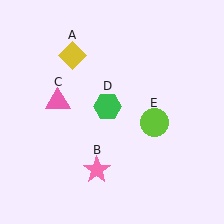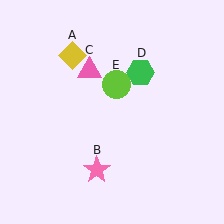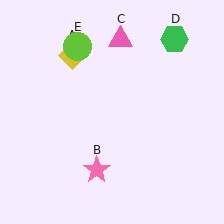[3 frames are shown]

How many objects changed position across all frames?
3 objects changed position: pink triangle (object C), green hexagon (object D), lime circle (object E).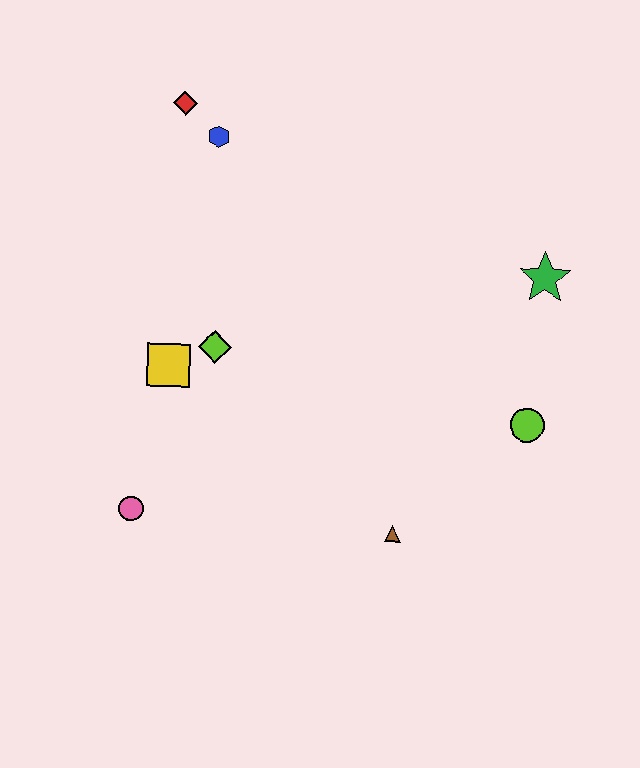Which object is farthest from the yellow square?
The green star is farthest from the yellow square.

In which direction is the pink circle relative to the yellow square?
The pink circle is below the yellow square.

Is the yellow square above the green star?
No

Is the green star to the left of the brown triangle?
No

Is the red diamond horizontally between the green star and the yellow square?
Yes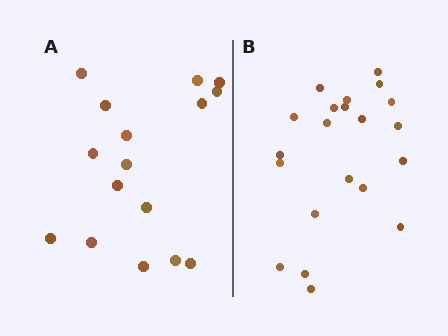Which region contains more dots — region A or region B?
Region B (the right region) has more dots.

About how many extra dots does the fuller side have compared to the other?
Region B has about 5 more dots than region A.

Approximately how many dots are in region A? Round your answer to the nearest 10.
About 20 dots. (The exact count is 16, which rounds to 20.)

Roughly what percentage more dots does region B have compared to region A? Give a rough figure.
About 30% more.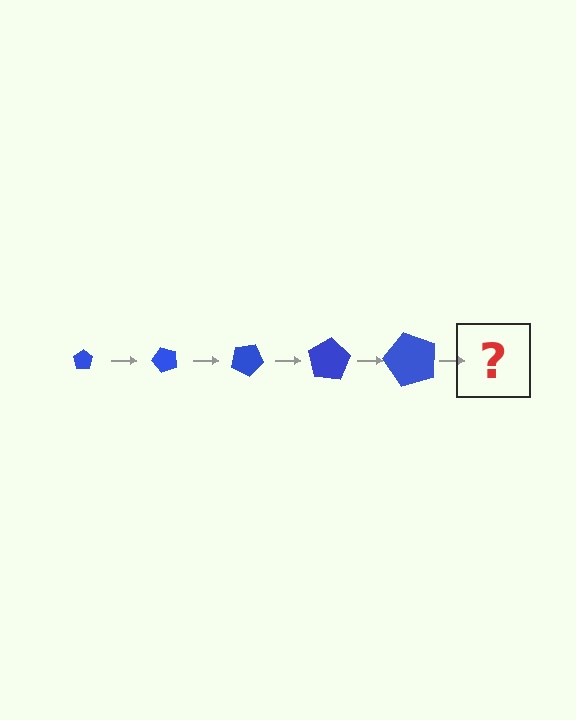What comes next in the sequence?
The next element should be a pentagon, larger than the previous one and rotated 250 degrees from the start.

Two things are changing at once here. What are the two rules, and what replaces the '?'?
The two rules are that the pentagon grows larger each step and it rotates 50 degrees each step. The '?' should be a pentagon, larger than the previous one and rotated 250 degrees from the start.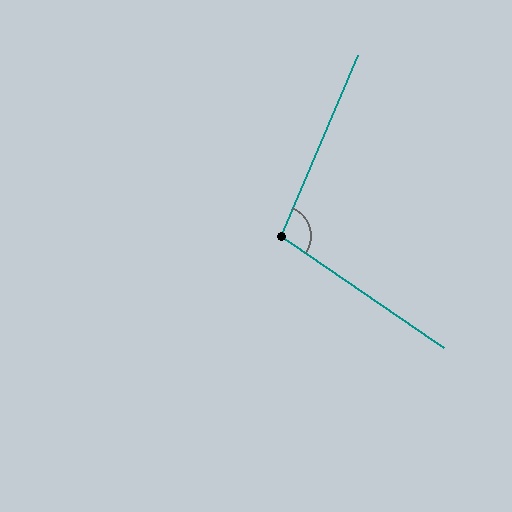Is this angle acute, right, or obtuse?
It is obtuse.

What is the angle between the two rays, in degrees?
Approximately 101 degrees.